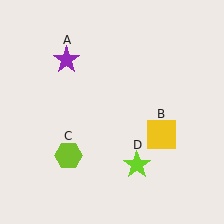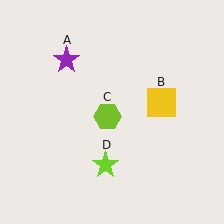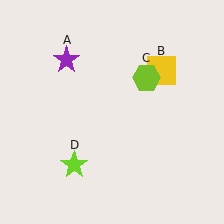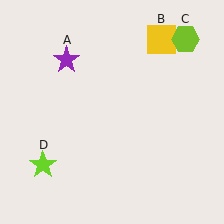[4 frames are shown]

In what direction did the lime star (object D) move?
The lime star (object D) moved left.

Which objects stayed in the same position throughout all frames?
Purple star (object A) remained stationary.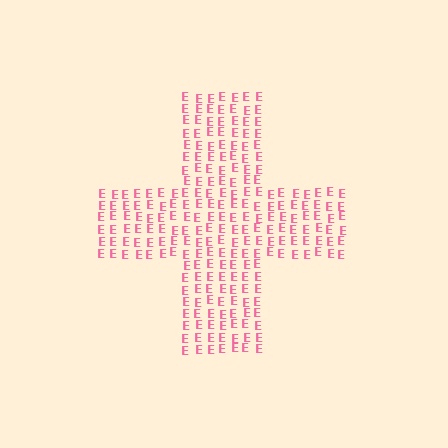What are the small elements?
The small elements are letter E's.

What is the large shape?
The large shape is a cross.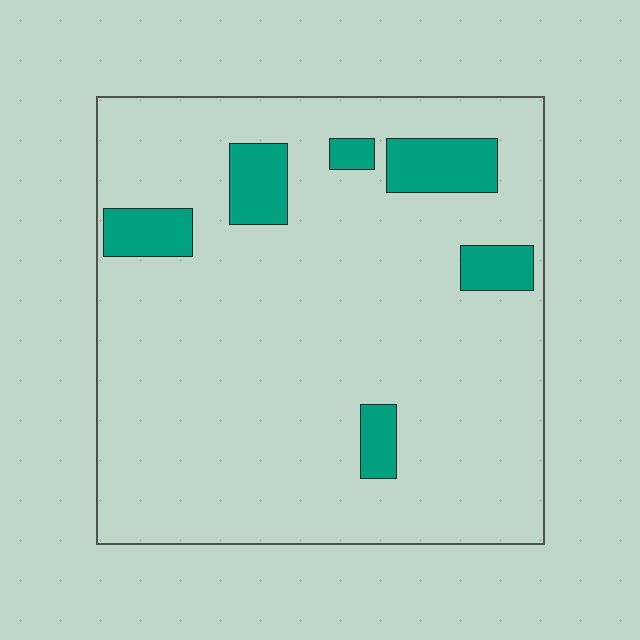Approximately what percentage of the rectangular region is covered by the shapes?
Approximately 10%.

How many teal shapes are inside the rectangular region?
6.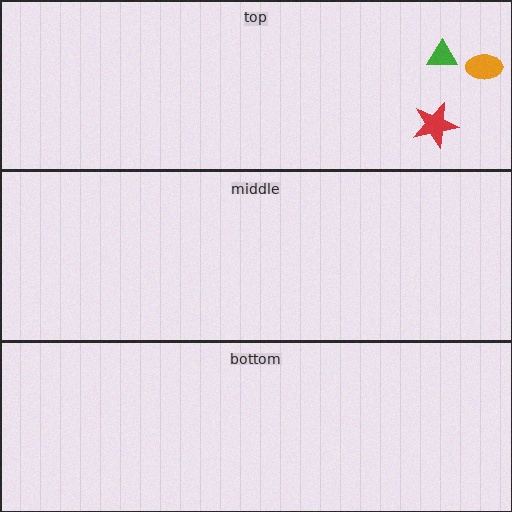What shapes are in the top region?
The orange ellipse, the green triangle, the red star.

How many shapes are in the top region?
3.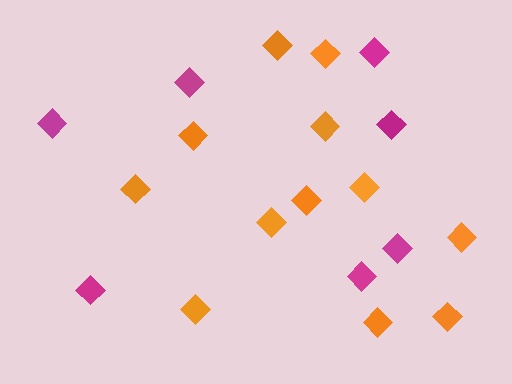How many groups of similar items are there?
There are 2 groups: one group of magenta diamonds (7) and one group of orange diamonds (12).